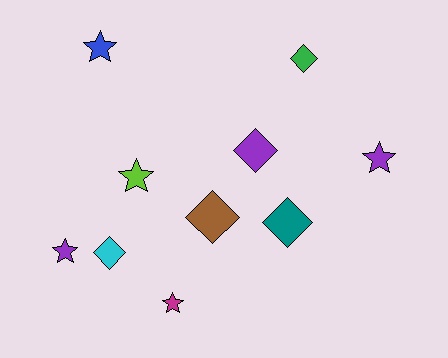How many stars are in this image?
There are 5 stars.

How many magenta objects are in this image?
There is 1 magenta object.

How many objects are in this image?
There are 10 objects.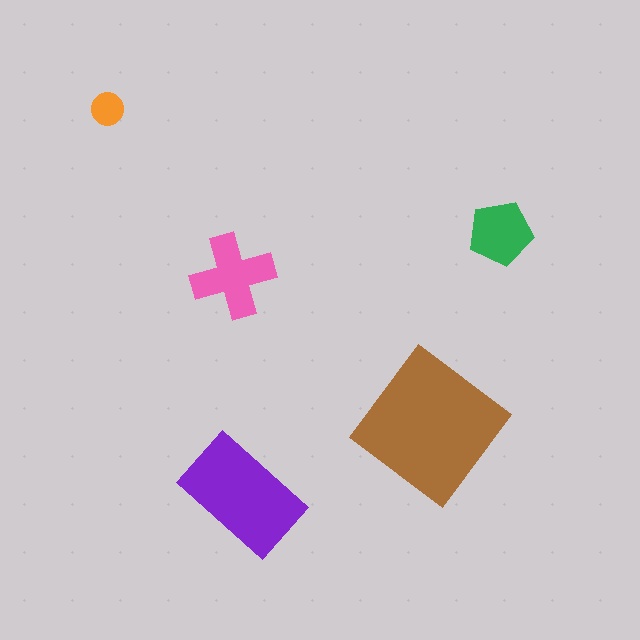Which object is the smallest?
The orange circle.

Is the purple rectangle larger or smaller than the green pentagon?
Larger.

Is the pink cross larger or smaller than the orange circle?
Larger.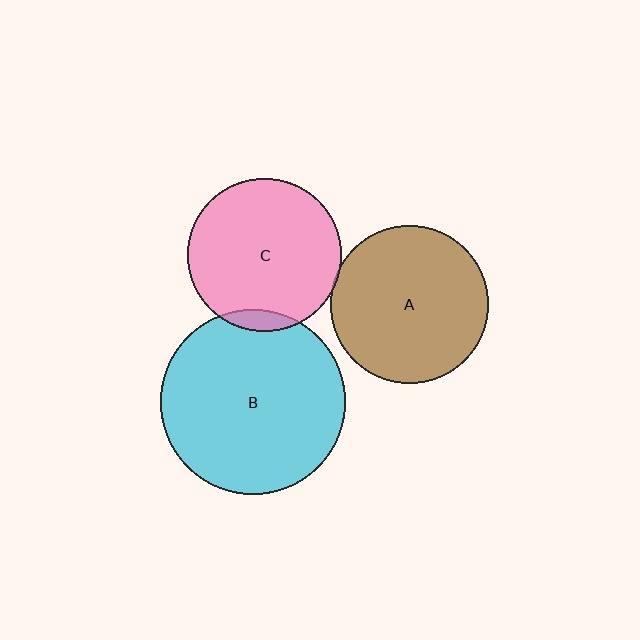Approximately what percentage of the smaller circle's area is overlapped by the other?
Approximately 5%.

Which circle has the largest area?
Circle B (cyan).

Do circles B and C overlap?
Yes.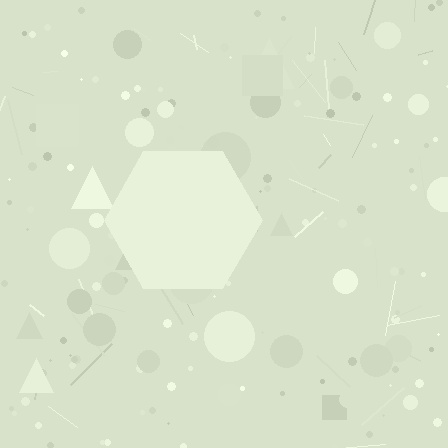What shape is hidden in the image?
A hexagon is hidden in the image.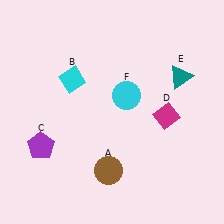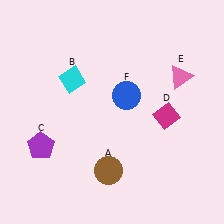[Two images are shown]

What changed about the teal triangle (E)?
In Image 1, E is teal. In Image 2, it changed to pink.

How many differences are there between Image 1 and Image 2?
There are 2 differences between the two images.